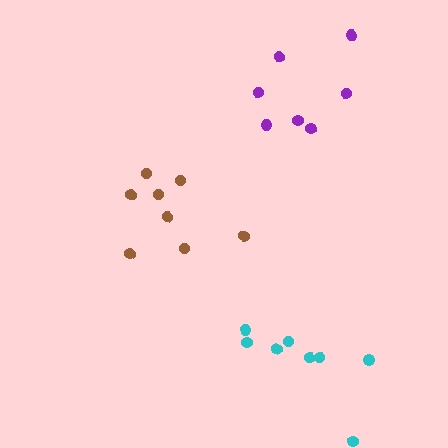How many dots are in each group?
Group 1: 8 dots, Group 2: 7 dots, Group 3: 8 dots (23 total).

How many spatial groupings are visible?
There are 3 spatial groupings.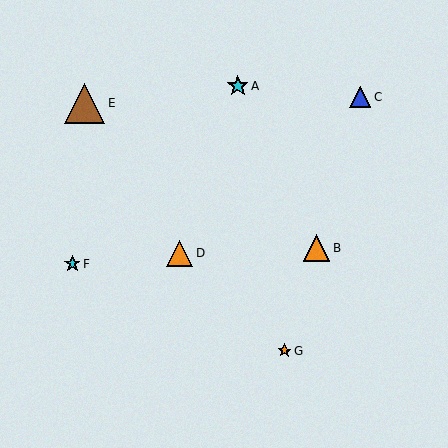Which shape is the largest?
The brown triangle (labeled E) is the largest.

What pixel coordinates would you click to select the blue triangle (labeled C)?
Click at (360, 97) to select the blue triangle C.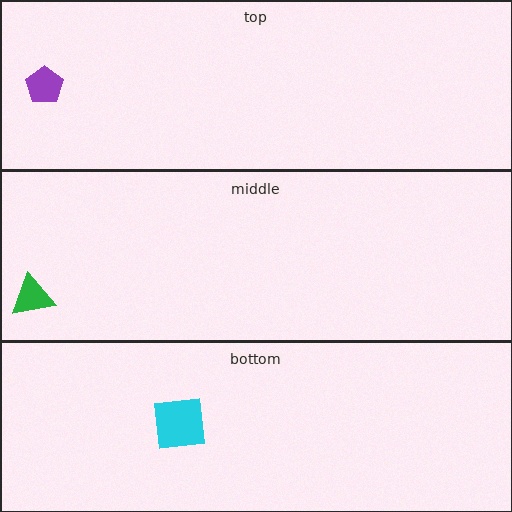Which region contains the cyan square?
The bottom region.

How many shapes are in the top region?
1.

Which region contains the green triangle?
The middle region.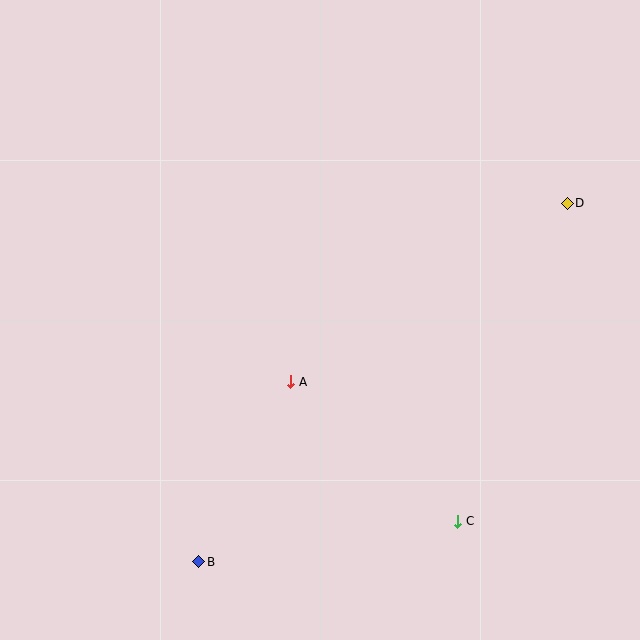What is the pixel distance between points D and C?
The distance between D and C is 337 pixels.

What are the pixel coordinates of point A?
Point A is at (291, 382).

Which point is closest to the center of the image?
Point A at (291, 382) is closest to the center.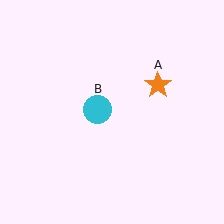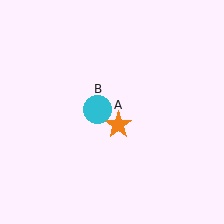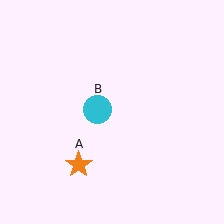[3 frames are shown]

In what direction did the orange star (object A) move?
The orange star (object A) moved down and to the left.